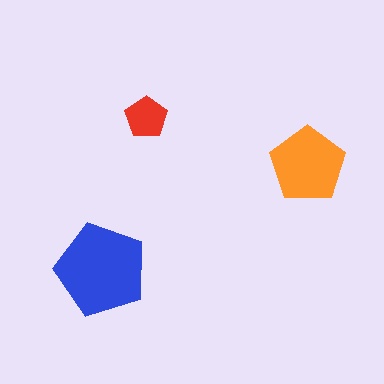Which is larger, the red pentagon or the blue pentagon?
The blue one.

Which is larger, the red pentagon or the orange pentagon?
The orange one.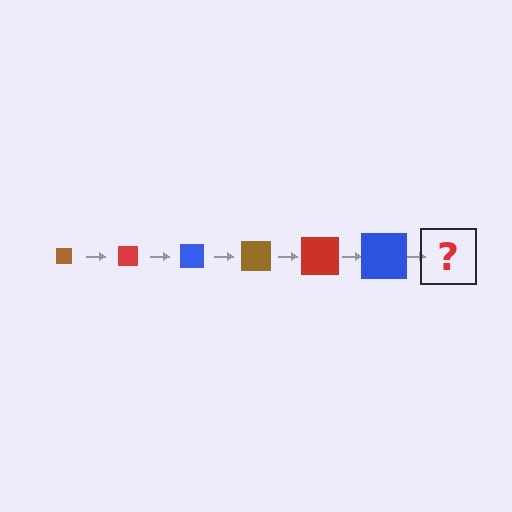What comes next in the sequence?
The next element should be a brown square, larger than the previous one.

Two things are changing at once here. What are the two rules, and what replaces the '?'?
The two rules are that the square grows larger each step and the color cycles through brown, red, and blue. The '?' should be a brown square, larger than the previous one.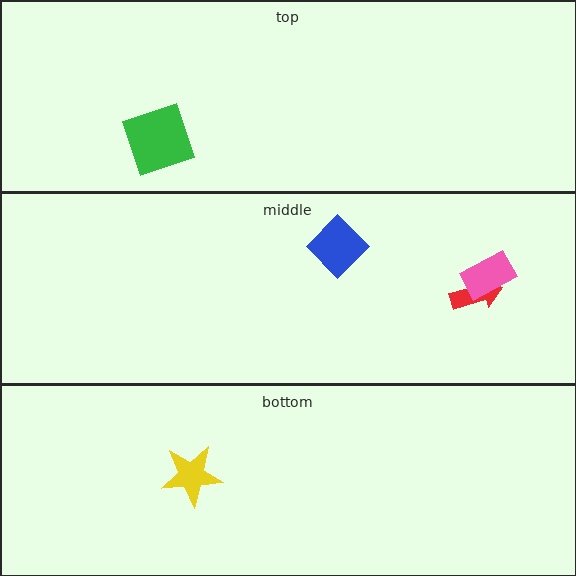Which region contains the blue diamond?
The middle region.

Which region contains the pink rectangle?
The middle region.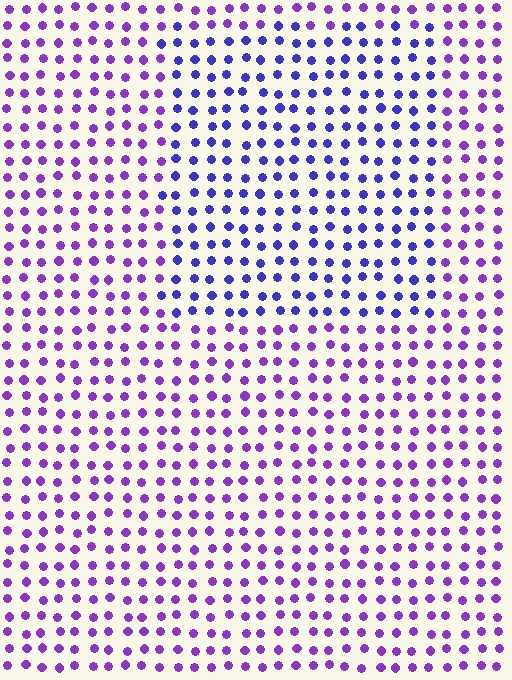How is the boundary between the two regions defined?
The boundary is defined purely by a slight shift in hue (about 35 degrees). Spacing, size, and orientation are identical on both sides.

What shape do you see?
I see a rectangle.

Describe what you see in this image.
The image is filled with small purple elements in a uniform arrangement. A rectangle-shaped region is visible where the elements are tinted to a slightly different hue, forming a subtle color boundary.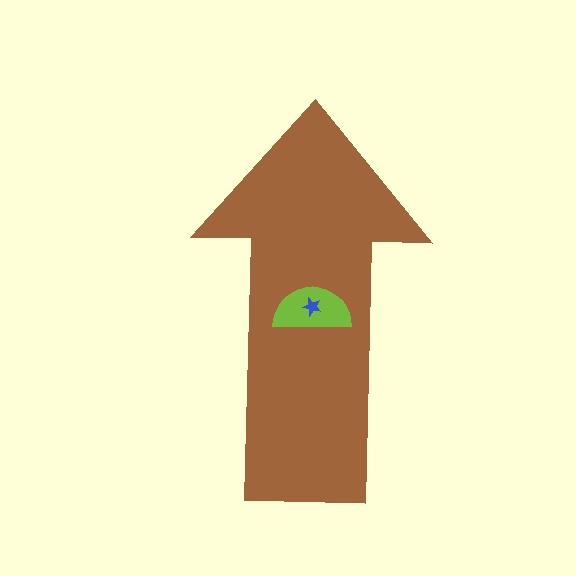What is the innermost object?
The blue star.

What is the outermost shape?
The brown arrow.